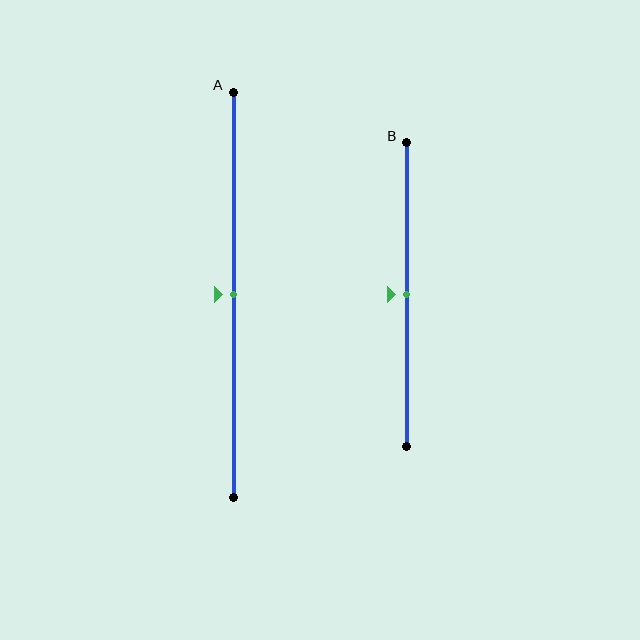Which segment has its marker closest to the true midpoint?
Segment A has its marker closest to the true midpoint.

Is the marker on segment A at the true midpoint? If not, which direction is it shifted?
Yes, the marker on segment A is at the true midpoint.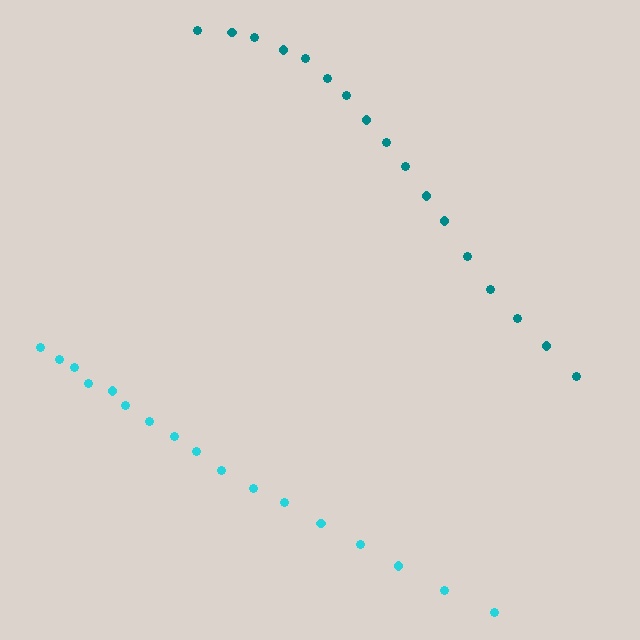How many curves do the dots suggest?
There are 2 distinct paths.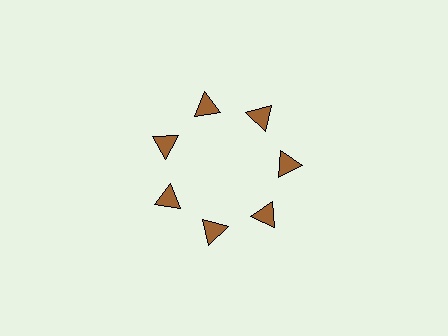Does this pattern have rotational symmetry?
Yes, this pattern has 7-fold rotational symmetry. It looks the same after rotating 51 degrees around the center.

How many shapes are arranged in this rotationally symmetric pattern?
There are 7 shapes, arranged in 7 groups of 1.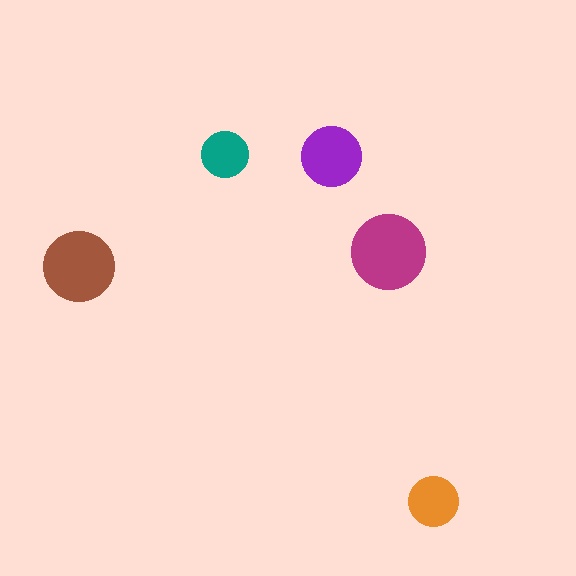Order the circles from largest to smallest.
the magenta one, the brown one, the purple one, the orange one, the teal one.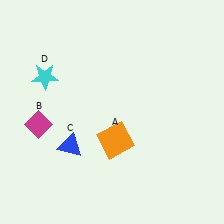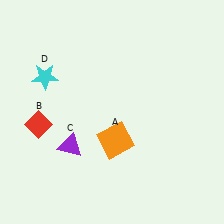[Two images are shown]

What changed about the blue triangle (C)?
In Image 1, C is blue. In Image 2, it changed to purple.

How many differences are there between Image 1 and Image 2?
There are 2 differences between the two images.